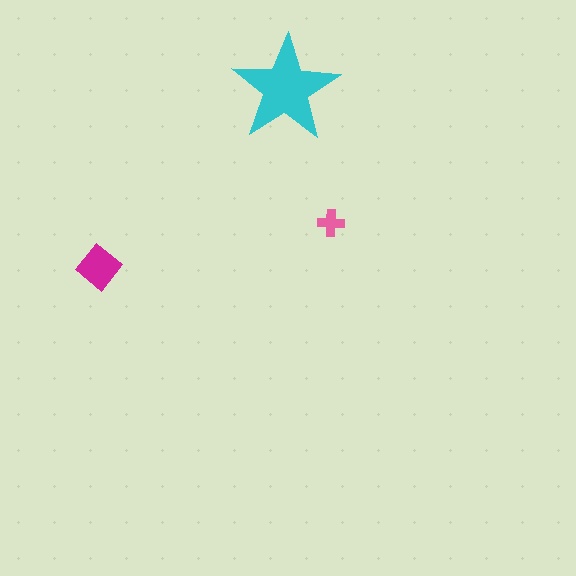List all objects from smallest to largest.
The pink cross, the magenta diamond, the cyan star.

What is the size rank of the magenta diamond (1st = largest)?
2nd.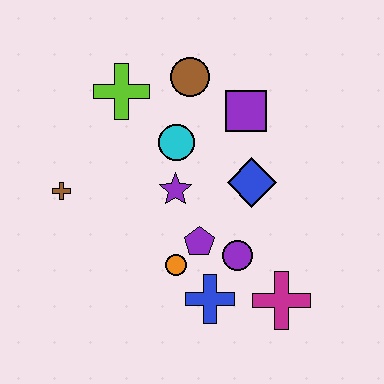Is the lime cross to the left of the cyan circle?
Yes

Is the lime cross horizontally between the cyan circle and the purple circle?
No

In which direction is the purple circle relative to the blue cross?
The purple circle is above the blue cross.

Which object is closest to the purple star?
The cyan circle is closest to the purple star.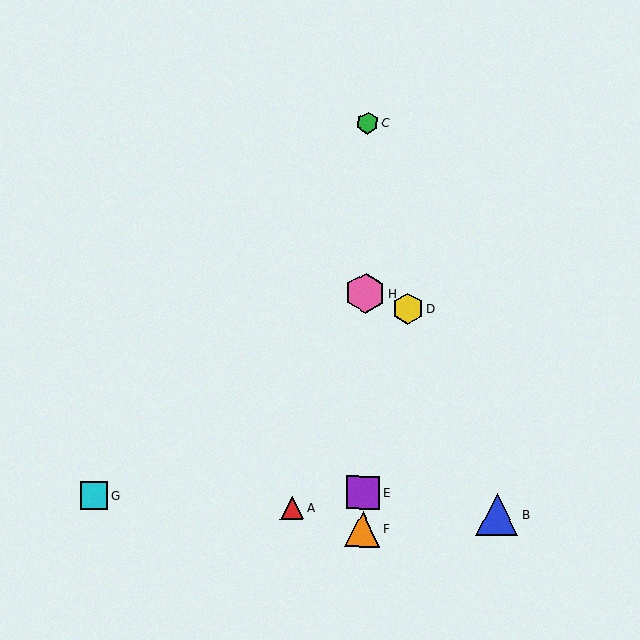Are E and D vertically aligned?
No, E is at x≈363 and D is at x≈408.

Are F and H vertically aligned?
Yes, both are at x≈362.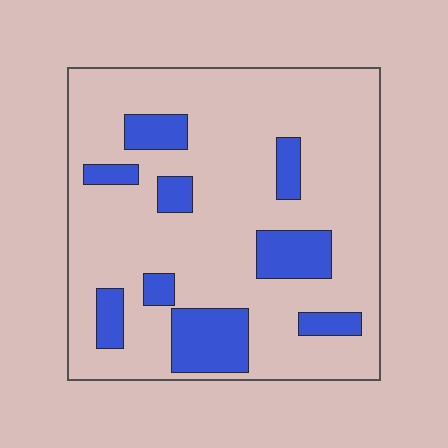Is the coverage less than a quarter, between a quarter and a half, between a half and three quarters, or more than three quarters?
Less than a quarter.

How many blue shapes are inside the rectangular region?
9.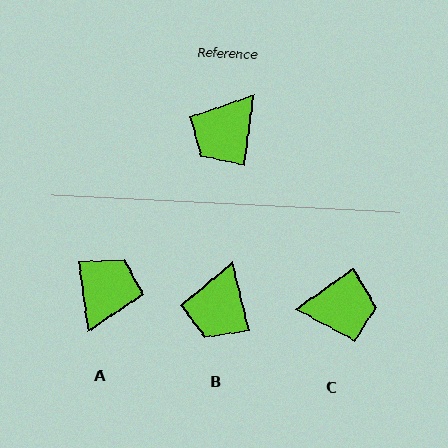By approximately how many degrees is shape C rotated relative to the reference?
Approximately 133 degrees counter-clockwise.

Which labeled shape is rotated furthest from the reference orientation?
A, about 165 degrees away.